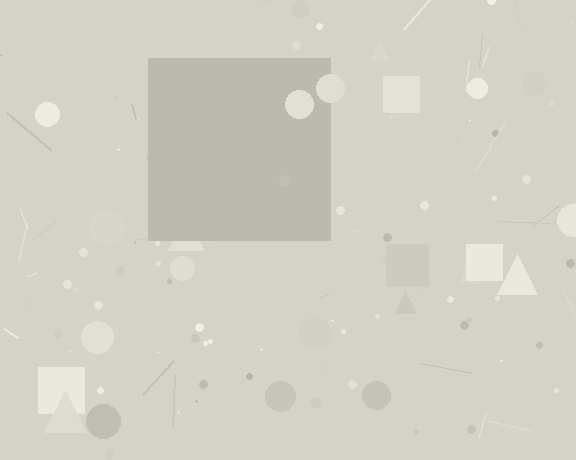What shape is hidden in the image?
A square is hidden in the image.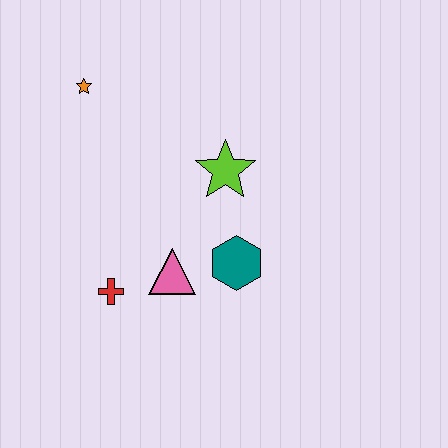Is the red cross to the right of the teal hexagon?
No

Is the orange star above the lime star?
Yes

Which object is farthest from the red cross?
The orange star is farthest from the red cross.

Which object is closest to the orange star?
The lime star is closest to the orange star.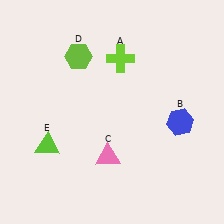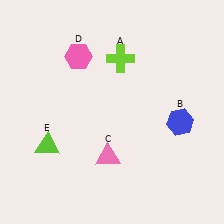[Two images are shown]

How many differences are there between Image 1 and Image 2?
There is 1 difference between the two images.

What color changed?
The hexagon (D) changed from lime in Image 1 to pink in Image 2.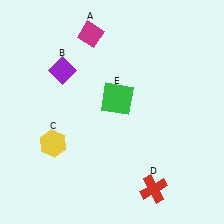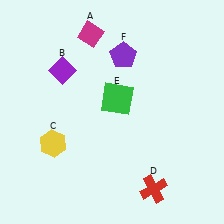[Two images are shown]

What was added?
A purple pentagon (F) was added in Image 2.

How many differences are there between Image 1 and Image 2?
There is 1 difference between the two images.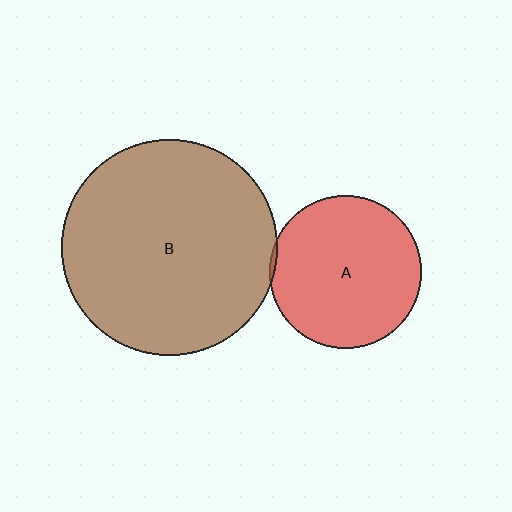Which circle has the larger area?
Circle B (brown).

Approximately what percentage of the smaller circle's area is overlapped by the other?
Approximately 5%.